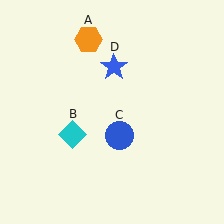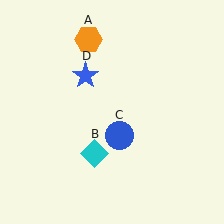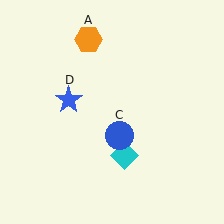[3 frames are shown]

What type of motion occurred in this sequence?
The cyan diamond (object B), blue star (object D) rotated counterclockwise around the center of the scene.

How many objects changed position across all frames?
2 objects changed position: cyan diamond (object B), blue star (object D).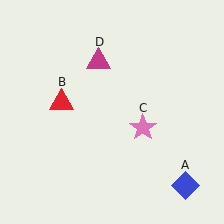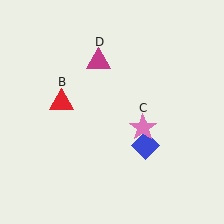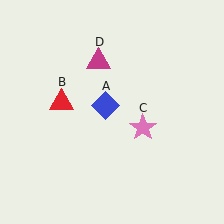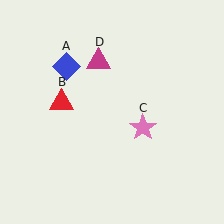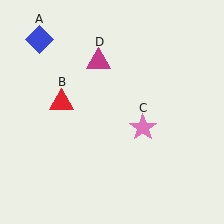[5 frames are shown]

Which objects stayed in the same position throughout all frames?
Red triangle (object B) and pink star (object C) and magenta triangle (object D) remained stationary.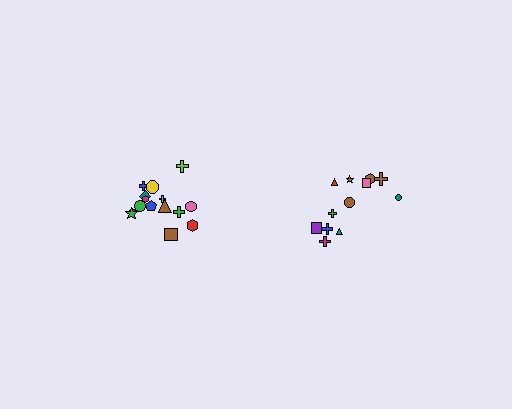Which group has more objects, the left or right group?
The left group.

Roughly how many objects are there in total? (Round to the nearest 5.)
Roughly 25 objects in total.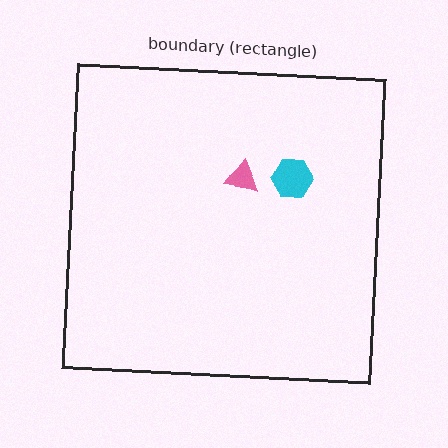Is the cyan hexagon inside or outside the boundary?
Inside.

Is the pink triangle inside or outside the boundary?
Inside.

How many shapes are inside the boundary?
2 inside, 0 outside.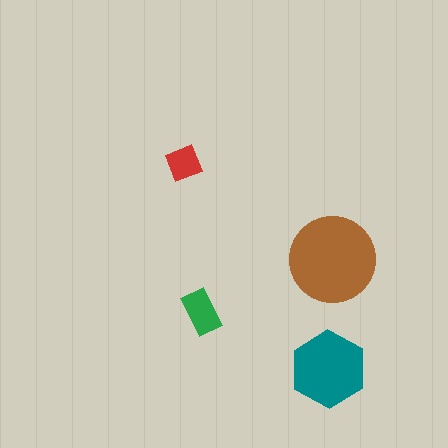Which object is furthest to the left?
The red square is leftmost.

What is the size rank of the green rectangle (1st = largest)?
3rd.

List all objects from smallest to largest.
The red square, the green rectangle, the teal hexagon, the brown circle.